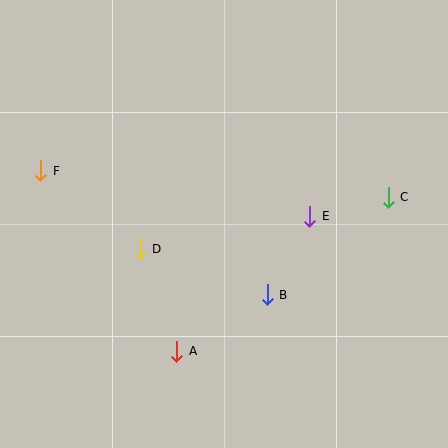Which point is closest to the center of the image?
Point B at (267, 295) is closest to the center.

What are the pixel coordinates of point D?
Point D is at (140, 249).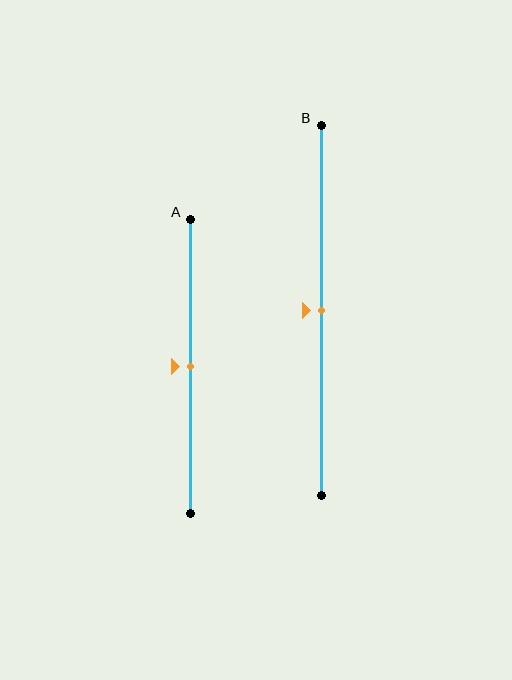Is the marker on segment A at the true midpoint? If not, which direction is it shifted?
Yes, the marker on segment A is at the true midpoint.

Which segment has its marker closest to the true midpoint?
Segment A has its marker closest to the true midpoint.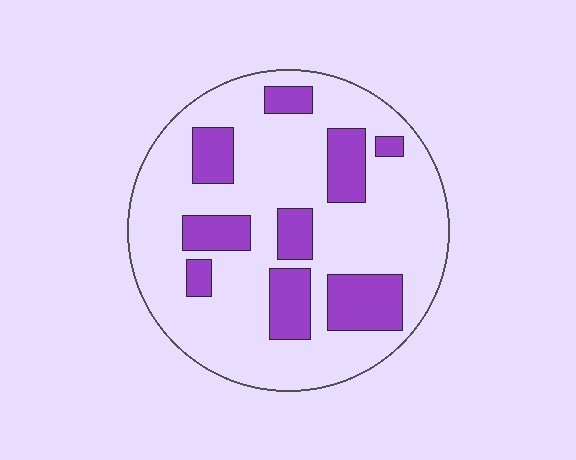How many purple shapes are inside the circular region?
9.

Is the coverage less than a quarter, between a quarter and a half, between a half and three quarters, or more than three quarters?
Less than a quarter.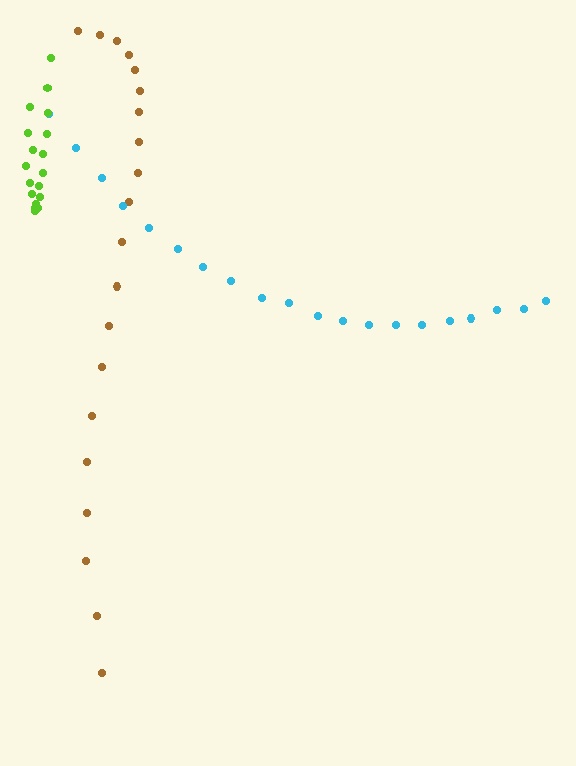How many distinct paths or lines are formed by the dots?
There are 3 distinct paths.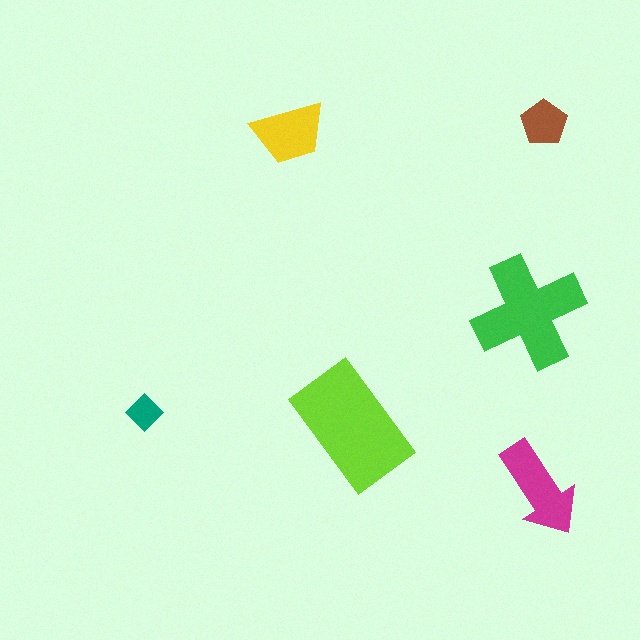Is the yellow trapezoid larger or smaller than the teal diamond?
Larger.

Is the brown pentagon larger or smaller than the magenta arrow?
Smaller.